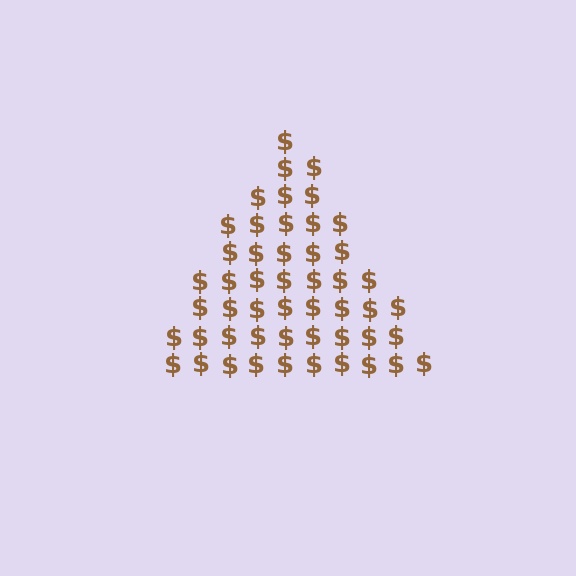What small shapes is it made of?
It is made of small dollar signs.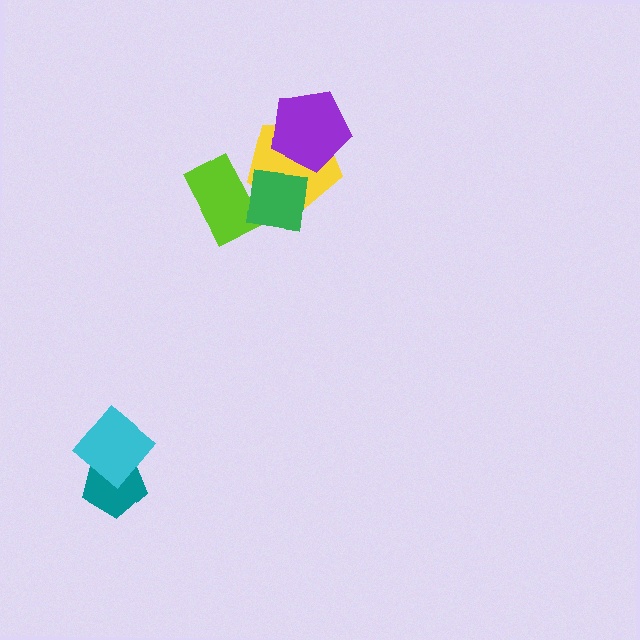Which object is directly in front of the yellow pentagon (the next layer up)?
The purple pentagon is directly in front of the yellow pentagon.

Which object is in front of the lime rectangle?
The green square is in front of the lime rectangle.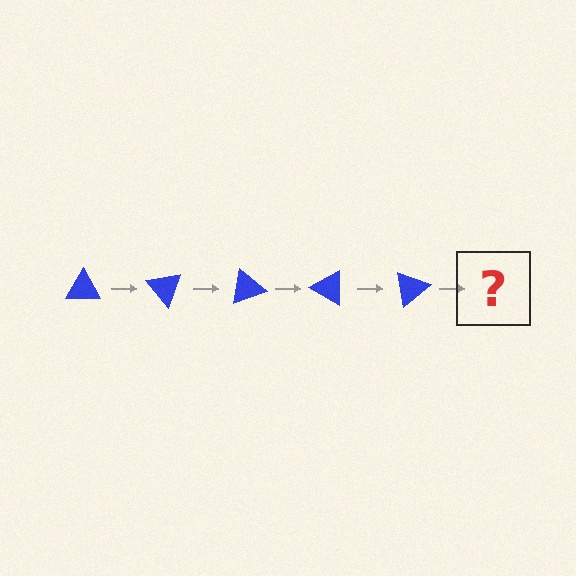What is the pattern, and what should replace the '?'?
The pattern is that the triangle rotates 50 degrees each step. The '?' should be a blue triangle rotated 250 degrees.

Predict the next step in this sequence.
The next step is a blue triangle rotated 250 degrees.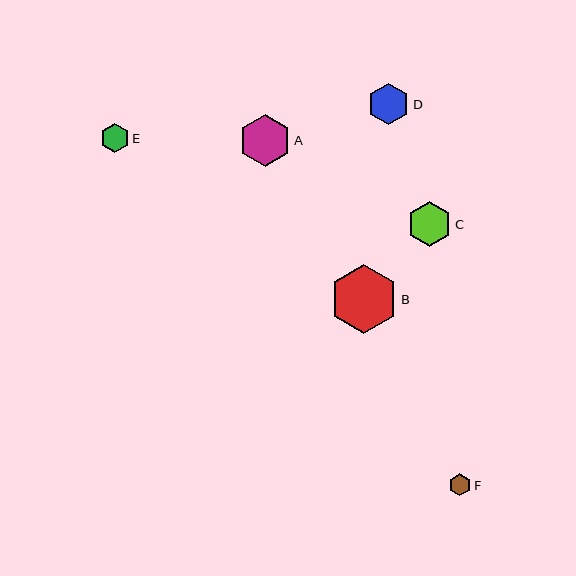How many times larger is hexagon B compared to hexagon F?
Hexagon B is approximately 3.2 times the size of hexagon F.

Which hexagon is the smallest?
Hexagon F is the smallest with a size of approximately 22 pixels.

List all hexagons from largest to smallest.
From largest to smallest: B, A, C, D, E, F.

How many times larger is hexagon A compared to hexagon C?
Hexagon A is approximately 1.2 times the size of hexagon C.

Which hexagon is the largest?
Hexagon B is the largest with a size of approximately 69 pixels.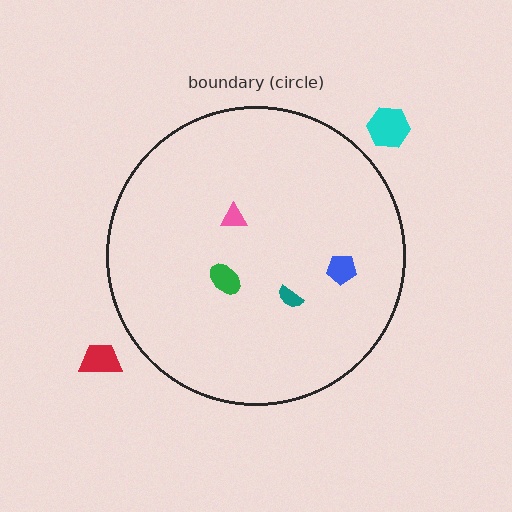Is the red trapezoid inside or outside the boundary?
Outside.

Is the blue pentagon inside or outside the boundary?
Inside.